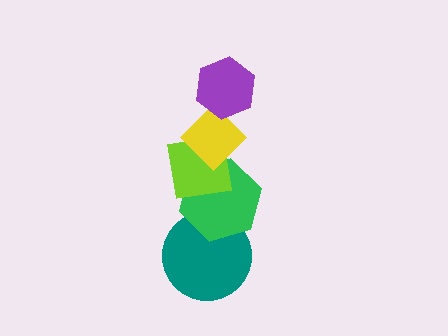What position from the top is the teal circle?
The teal circle is 5th from the top.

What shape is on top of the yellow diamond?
The purple hexagon is on top of the yellow diamond.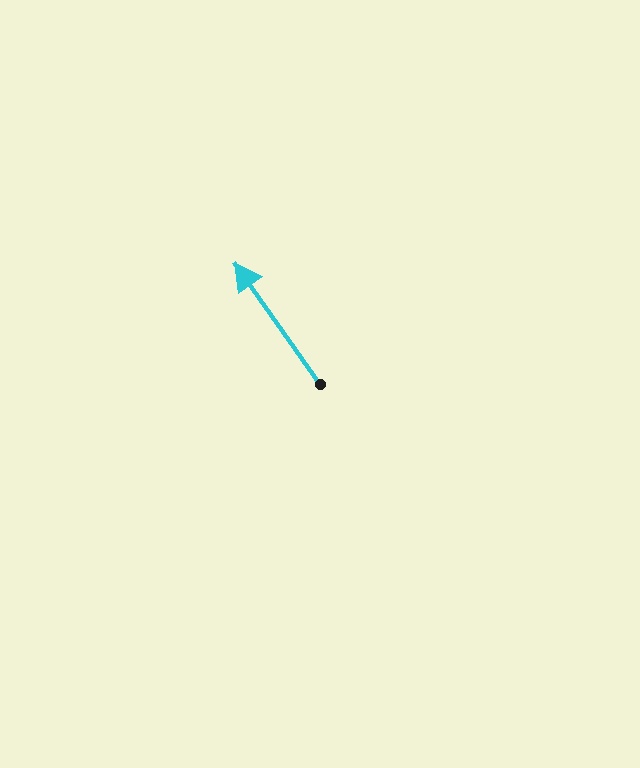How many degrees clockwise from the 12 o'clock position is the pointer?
Approximately 325 degrees.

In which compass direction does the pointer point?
Northwest.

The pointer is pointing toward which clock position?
Roughly 11 o'clock.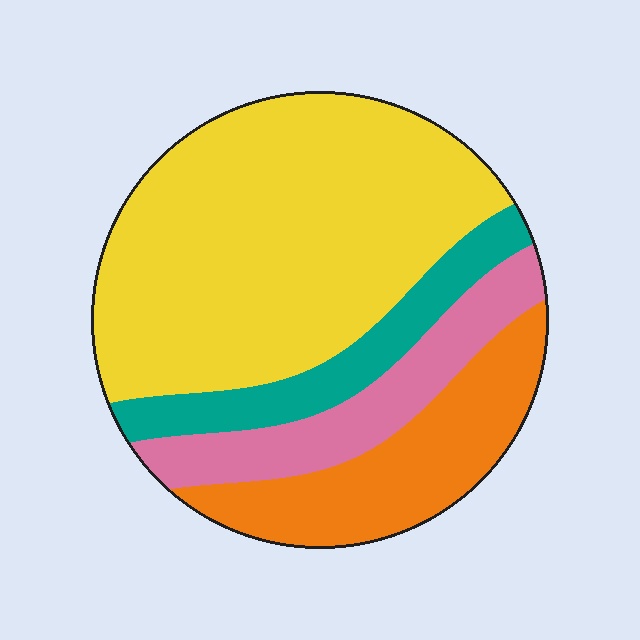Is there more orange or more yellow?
Yellow.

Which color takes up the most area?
Yellow, at roughly 55%.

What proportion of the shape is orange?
Orange takes up less than a quarter of the shape.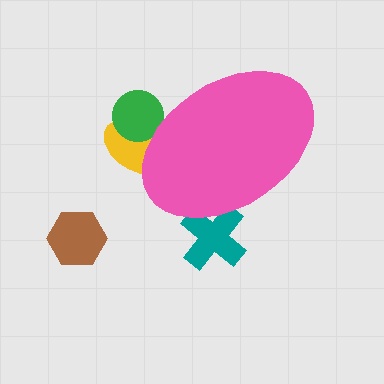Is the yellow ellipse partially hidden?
Yes, the yellow ellipse is partially hidden behind the pink ellipse.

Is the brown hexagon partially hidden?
No, the brown hexagon is fully visible.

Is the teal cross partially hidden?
Yes, the teal cross is partially hidden behind the pink ellipse.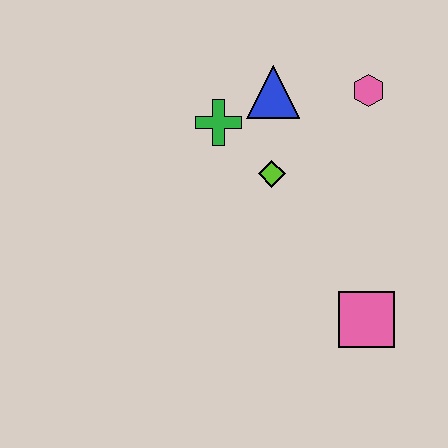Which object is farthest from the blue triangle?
The pink square is farthest from the blue triangle.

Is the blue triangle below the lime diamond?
No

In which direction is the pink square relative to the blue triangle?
The pink square is below the blue triangle.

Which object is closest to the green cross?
The blue triangle is closest to the green cross.